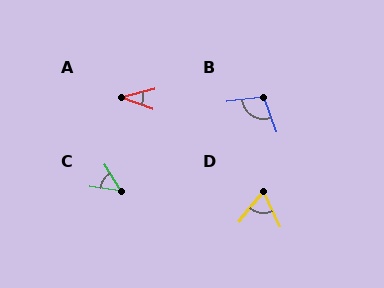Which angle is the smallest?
A, at approximately 34 degrees.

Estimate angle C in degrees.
Approximately 50 degrees.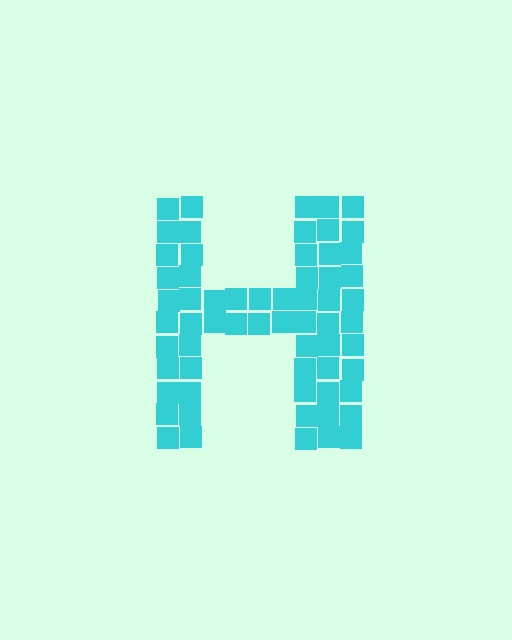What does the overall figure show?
The overall figure shows the letter H.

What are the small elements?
The small elements are squares.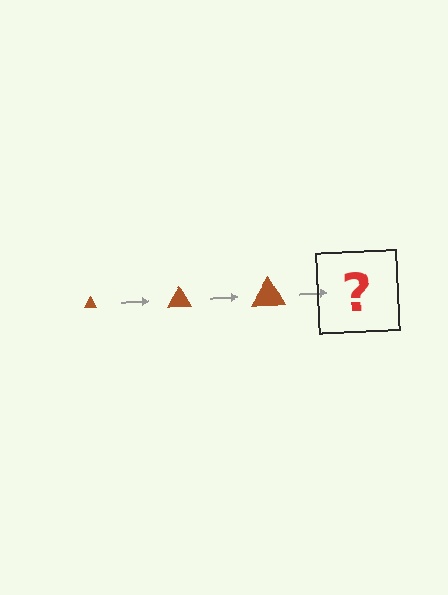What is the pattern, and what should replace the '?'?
The pattern is that the triangle gets progressively larger each step. The '?' should be a brown triangle, larger than the previous one.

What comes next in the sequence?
The next element should be a brown triangle, larger than the previous one.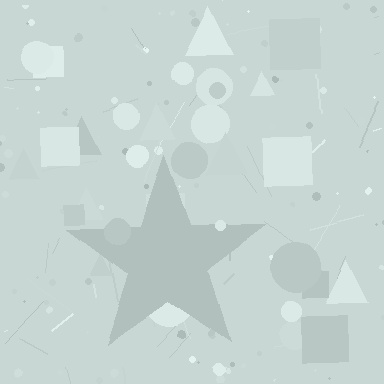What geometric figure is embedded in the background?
A star is embedded in the background.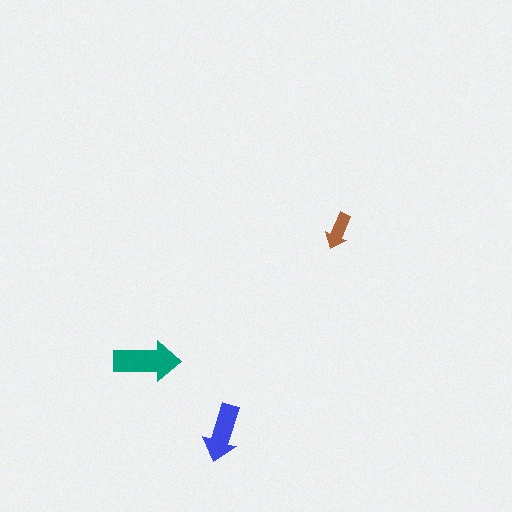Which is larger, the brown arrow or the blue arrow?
The blue one.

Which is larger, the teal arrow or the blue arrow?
The teal one.